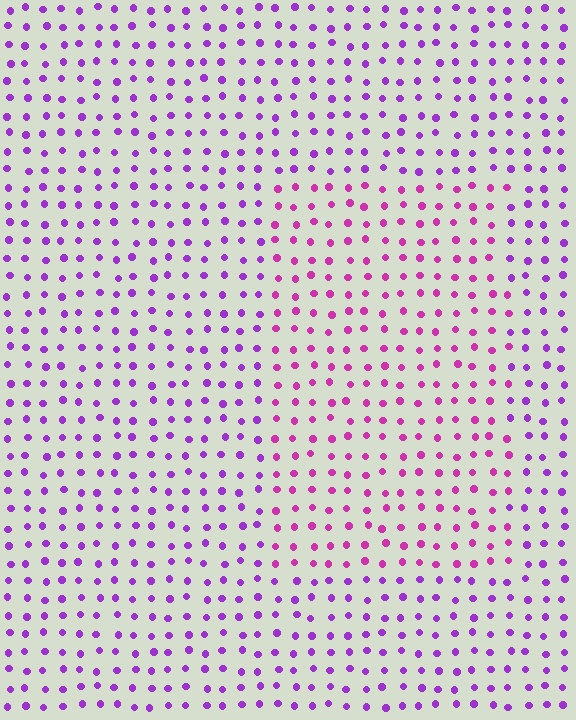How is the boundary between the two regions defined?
The boundary is defined purely by a slight shift in hue (about 32 degrees). Spacing, size, and orientation are identical on both sides.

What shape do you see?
I see a rectangle.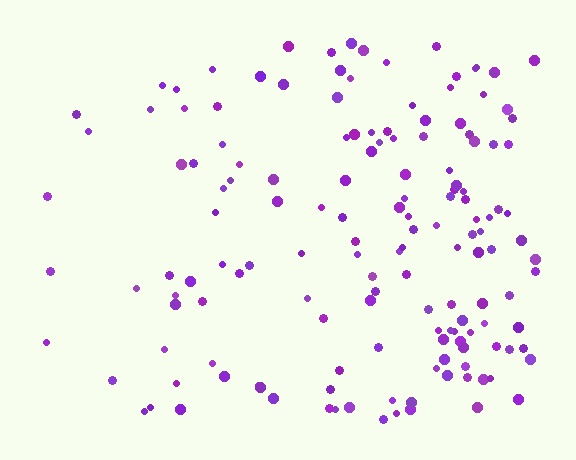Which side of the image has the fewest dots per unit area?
The left.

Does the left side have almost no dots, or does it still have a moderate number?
Still a moderate number, just noticeably fewer than the right.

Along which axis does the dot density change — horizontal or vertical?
Horizontal.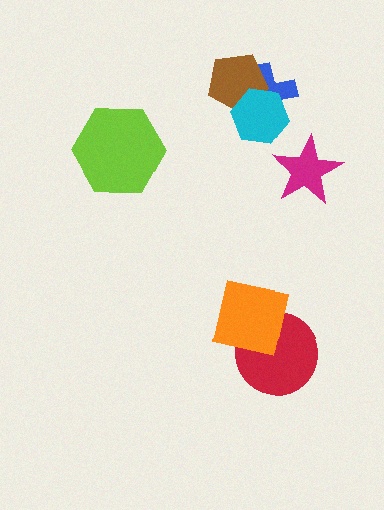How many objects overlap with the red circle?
1 object overlaps with the red circle.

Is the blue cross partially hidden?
Yes, it is partially covered by another shape.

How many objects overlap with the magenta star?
0 objects overlap with the magenta star.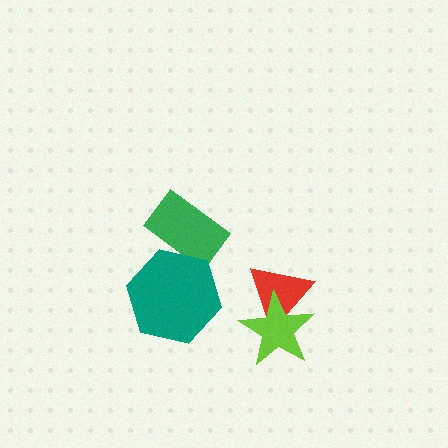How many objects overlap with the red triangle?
1 object overlaps with the red triangle.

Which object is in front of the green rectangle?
The teal hexagon is in front of the green rectangle.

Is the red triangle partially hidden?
Yes, it is partially covered by another shape.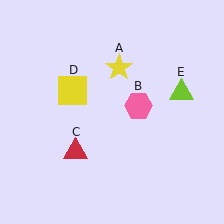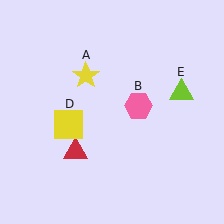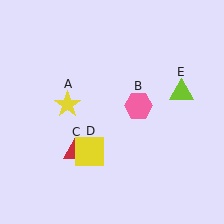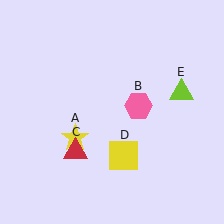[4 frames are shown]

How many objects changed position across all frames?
2 objects changed position: yellow star (object A), yellow square (object D).